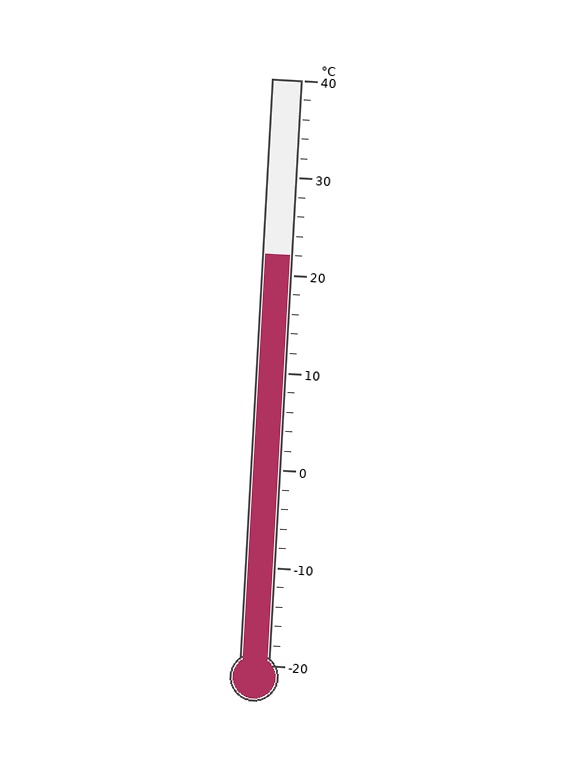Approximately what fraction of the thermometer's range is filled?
The thermometer is filled to approximately 70% of its range.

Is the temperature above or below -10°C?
The temperature is above -10°C.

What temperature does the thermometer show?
The thermometer shows approximately 22°C.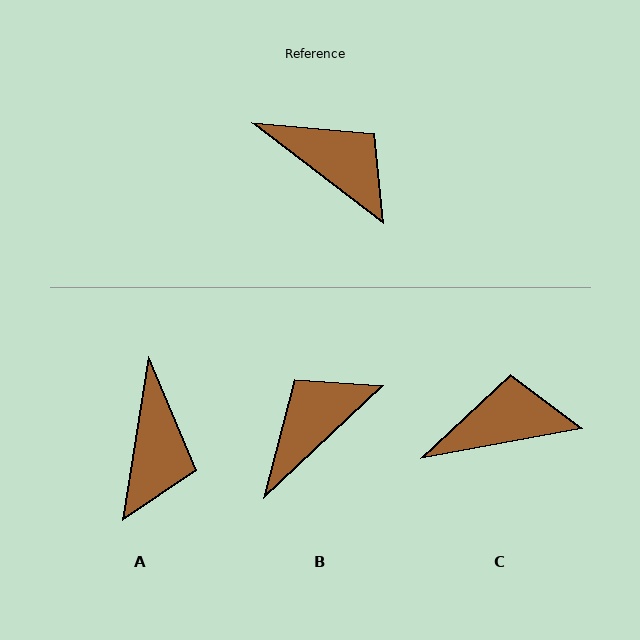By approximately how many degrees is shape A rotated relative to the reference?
Approximately 62 degrees clockwise.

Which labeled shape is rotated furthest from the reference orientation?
B, about 81 degrees away.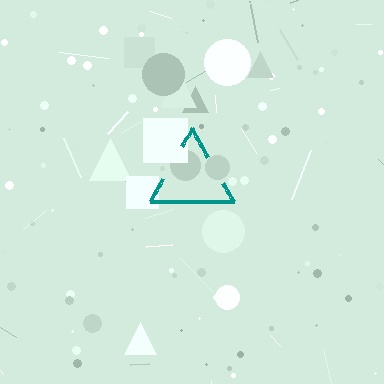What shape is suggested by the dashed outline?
The dashed outline suggests a triangle.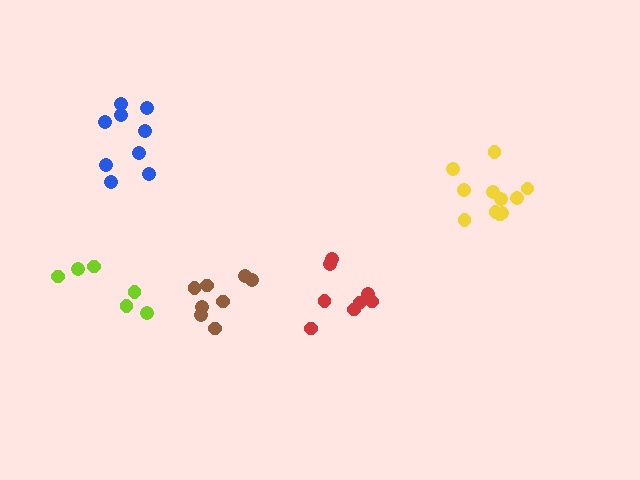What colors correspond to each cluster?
The clusters are colored: yellow, blue, brown, red, lime.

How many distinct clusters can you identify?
There are 5 distinct clusters.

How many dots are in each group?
Group 1: 11 dots, Group 2: 9 dots, Group 3: 8 dots, Group 4: 8 dots, Group 5: 6 dots (42 total).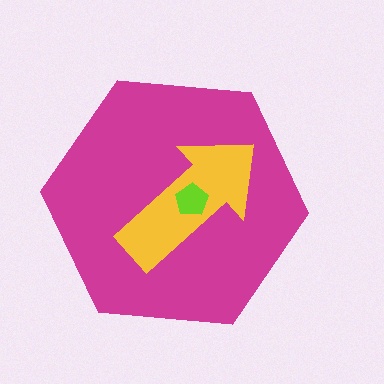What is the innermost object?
The lime pentagon.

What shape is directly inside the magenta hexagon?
The yellow arrow.